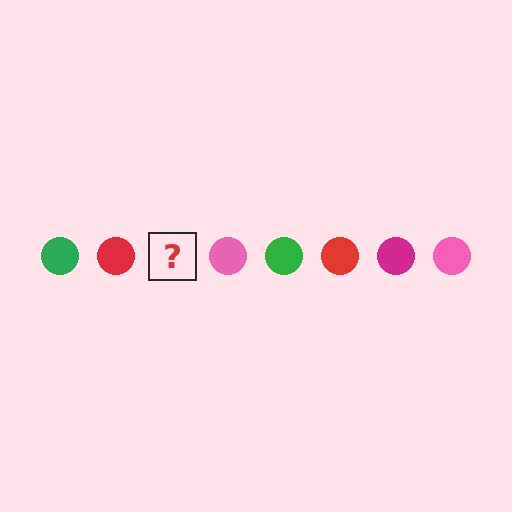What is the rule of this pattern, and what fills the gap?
The rule is that the pattern cycles through green, red, magenta, pink circles. The gap should be filled with a magenta circle.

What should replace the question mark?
The question mark should be replaced with a magenta circle.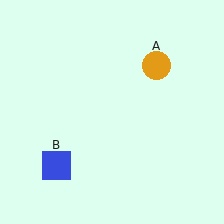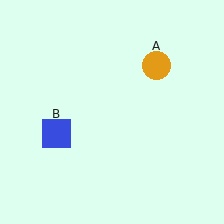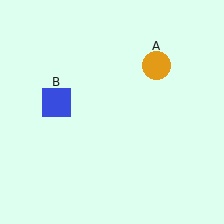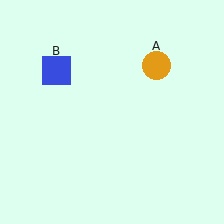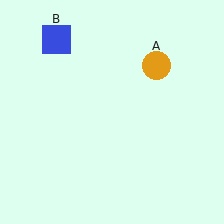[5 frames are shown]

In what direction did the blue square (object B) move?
The blue square (object B) moved up.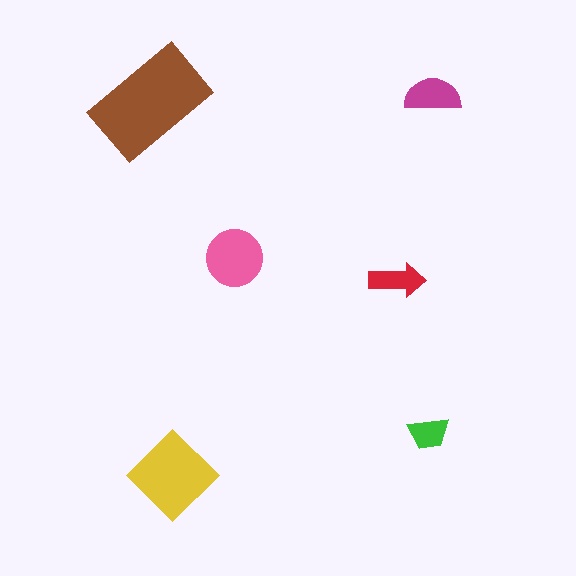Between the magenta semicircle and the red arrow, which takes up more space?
The magenta semicircle.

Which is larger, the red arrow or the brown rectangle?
The brown rectangle.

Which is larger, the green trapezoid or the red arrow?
The red arrow.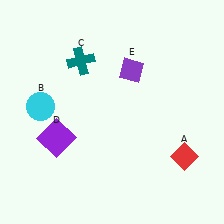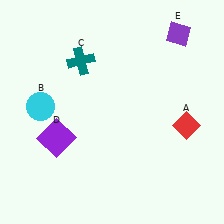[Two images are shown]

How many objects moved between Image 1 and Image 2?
2 objects moved between the two images.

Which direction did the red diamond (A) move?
The red diamond (A) moved up.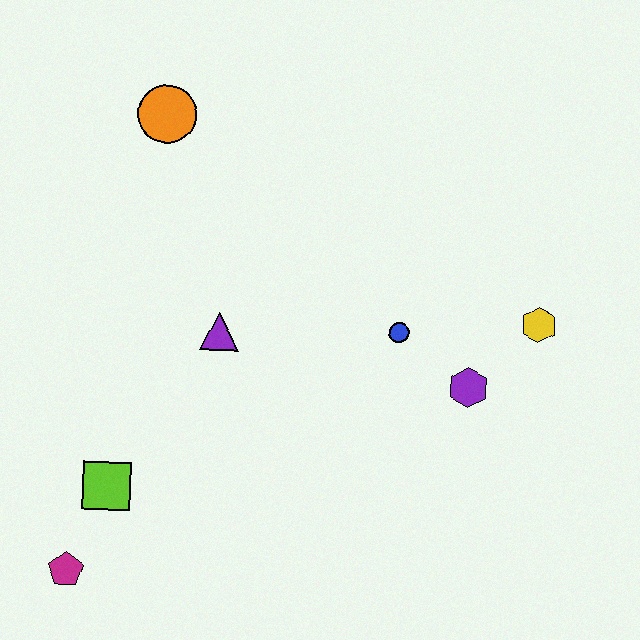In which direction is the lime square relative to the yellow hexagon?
The lime square is to the left of the yellow hexagon.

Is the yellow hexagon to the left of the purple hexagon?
No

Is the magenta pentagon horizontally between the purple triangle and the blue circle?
No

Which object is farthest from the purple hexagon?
The magenta pentagon is farthest from the purple hexagon.